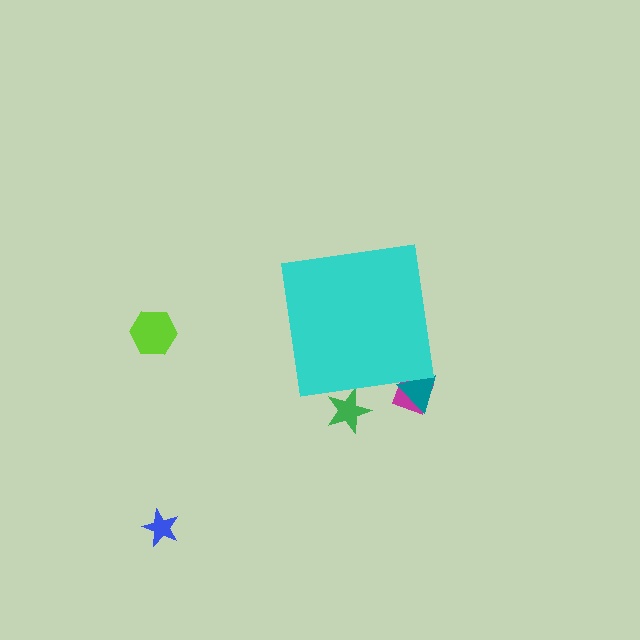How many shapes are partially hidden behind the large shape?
3 shapes are partially hidden.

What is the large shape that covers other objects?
A cyan square.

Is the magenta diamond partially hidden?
Yes, the magenta diamond is partially hidden behind the cyan square.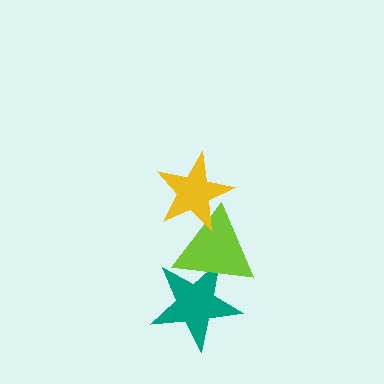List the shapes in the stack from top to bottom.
From top to bottom: the yellow star, the lime triangle, the teal star.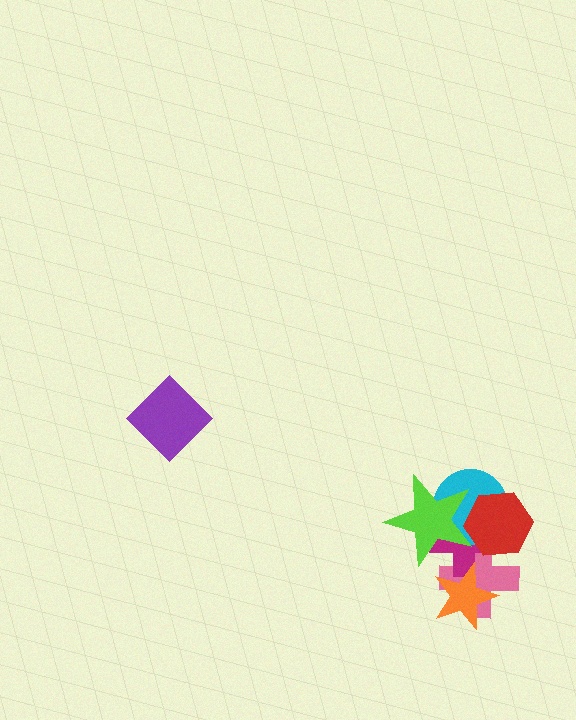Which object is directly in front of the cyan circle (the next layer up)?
The lime star is directly in front of the cyan circle.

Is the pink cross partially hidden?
Yes, it is partially covered by another shape.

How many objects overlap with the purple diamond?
0 objects overlap with the purple diamond.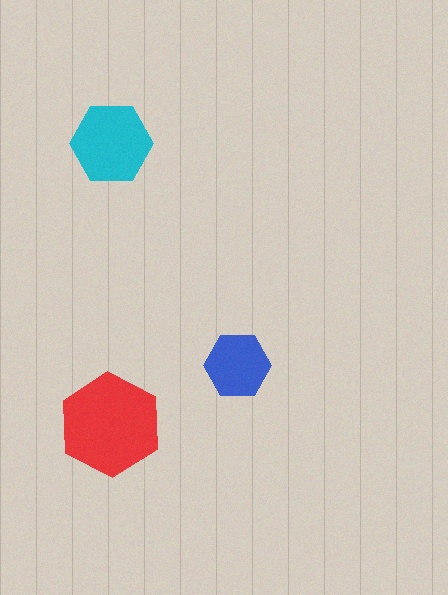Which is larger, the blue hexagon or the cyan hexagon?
The cyan one.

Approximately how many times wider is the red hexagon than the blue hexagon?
About 1.5 times wider.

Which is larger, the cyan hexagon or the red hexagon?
The red one.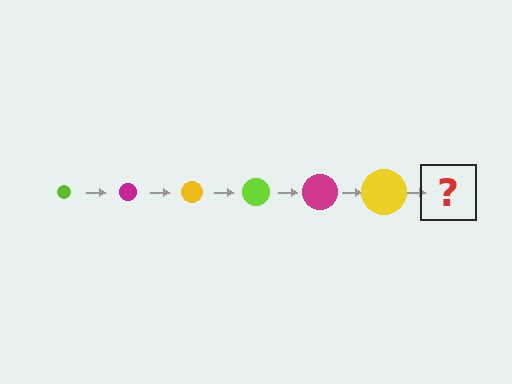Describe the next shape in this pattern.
It should be a lime circle, larger than the previous one.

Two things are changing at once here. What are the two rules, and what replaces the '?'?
The two rules are that the circle grows larger each step and the color cycles through lime, magenta, and yellow. The '?' should be a lime circle, larger than the previous one.